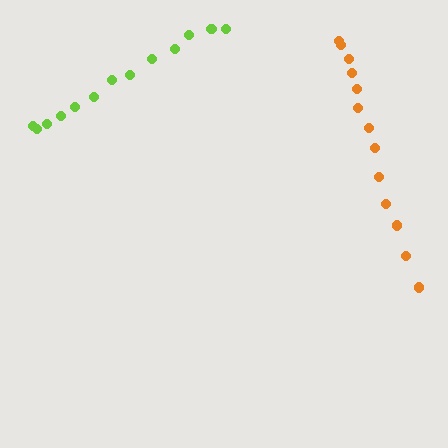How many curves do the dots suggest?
There are 2 distinct paths.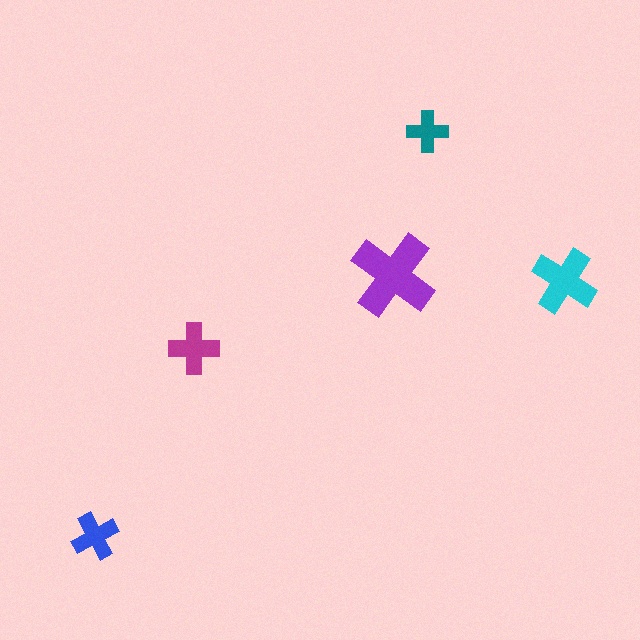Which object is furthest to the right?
The cyan cross is rightmost.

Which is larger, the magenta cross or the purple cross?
The purple one.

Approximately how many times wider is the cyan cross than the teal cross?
About 1.5 times wider.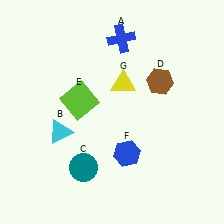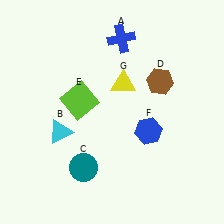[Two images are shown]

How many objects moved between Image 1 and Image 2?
1 object moved between the two images.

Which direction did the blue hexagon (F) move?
The blue hexagon (F) moved up.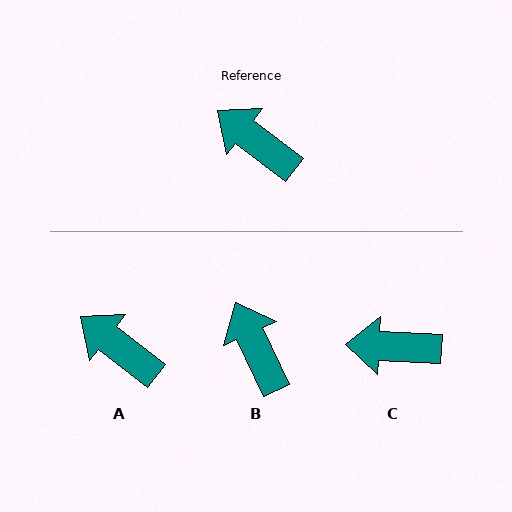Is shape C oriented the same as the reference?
No, it is off by about 35 degrees.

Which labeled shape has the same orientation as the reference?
A.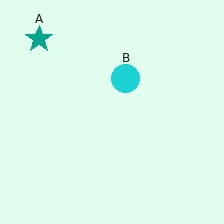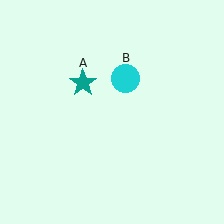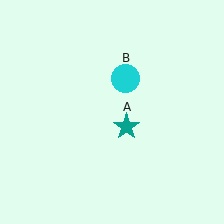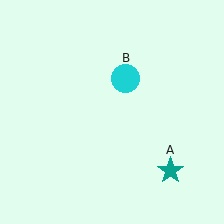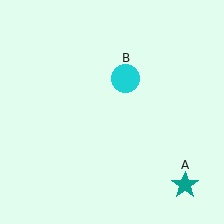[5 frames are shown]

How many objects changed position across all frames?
1 object changed position: teal star (object A).